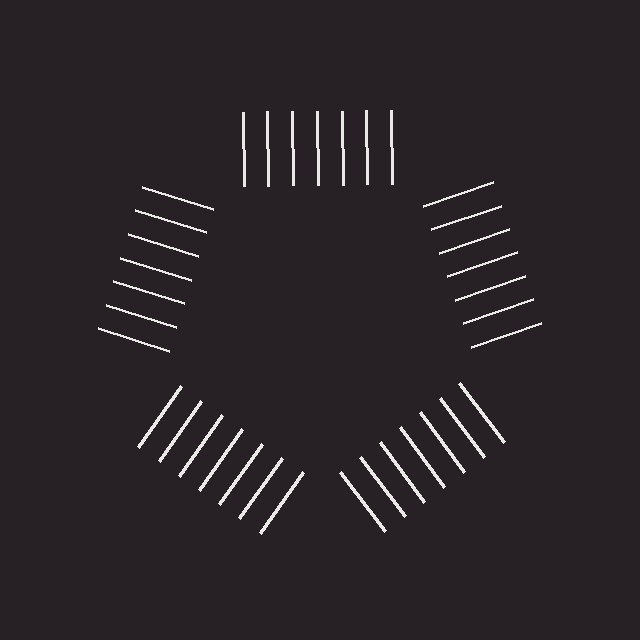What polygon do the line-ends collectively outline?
An illusory pentagon — the line segments terminate on its edges but no continuous stroke is drawn.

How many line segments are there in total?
35 — 7 along each of the 5 edges.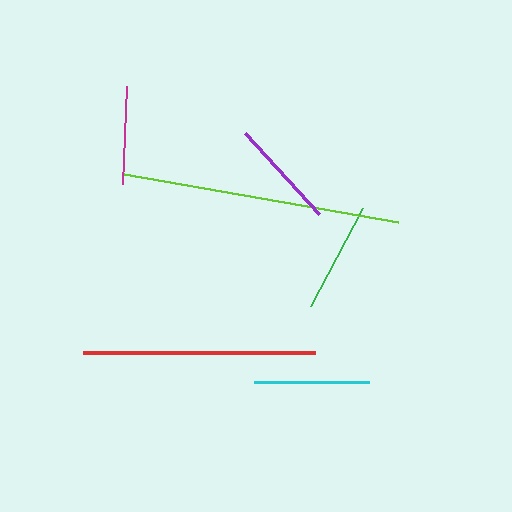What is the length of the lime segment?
The lime segment is approximately 278 pixels long.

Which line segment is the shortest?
The magenta line is the shortest at approximately 98 pixels.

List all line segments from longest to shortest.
From longest to shortest: lime, red, cyan, green, purple, magenta.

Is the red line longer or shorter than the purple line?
The red line is longer than the purple line.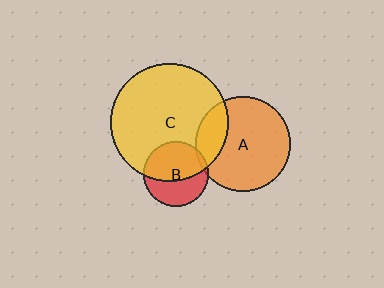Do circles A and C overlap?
Yes.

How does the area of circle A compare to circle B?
Approximately 2.2 times.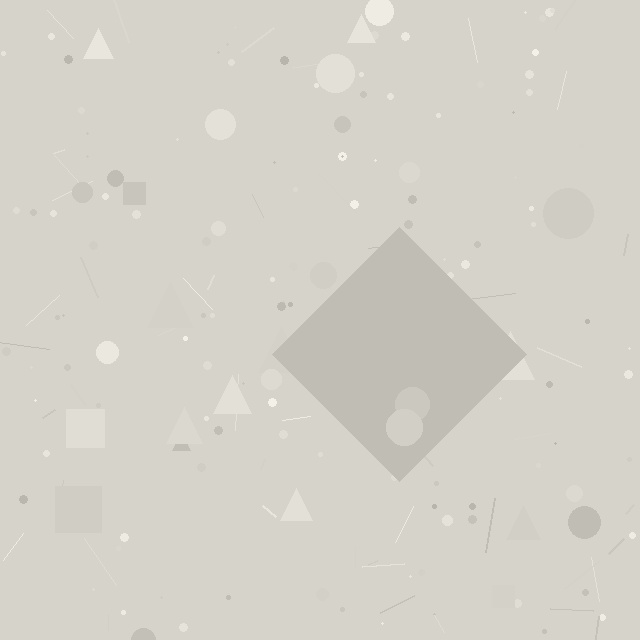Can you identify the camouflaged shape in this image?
The camouflaged shape is a diamond.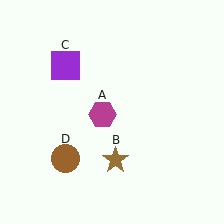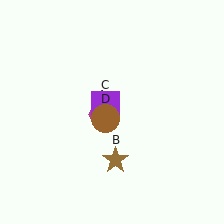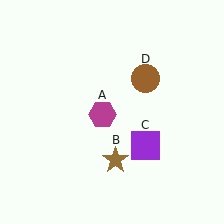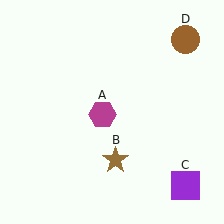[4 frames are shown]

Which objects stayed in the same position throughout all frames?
Magenta hexagon (object A) and brown star (object B) remained stationary.